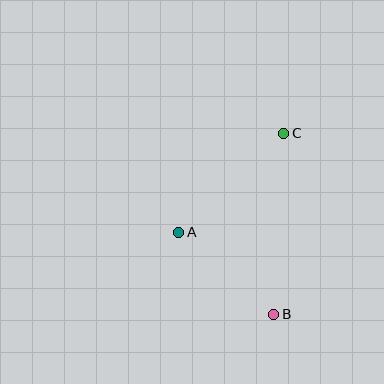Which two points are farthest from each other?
Points B and C are farthest from each other.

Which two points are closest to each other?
Points A and B are closest to each other.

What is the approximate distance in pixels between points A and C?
The distance between A and C is approximately 144 pixels.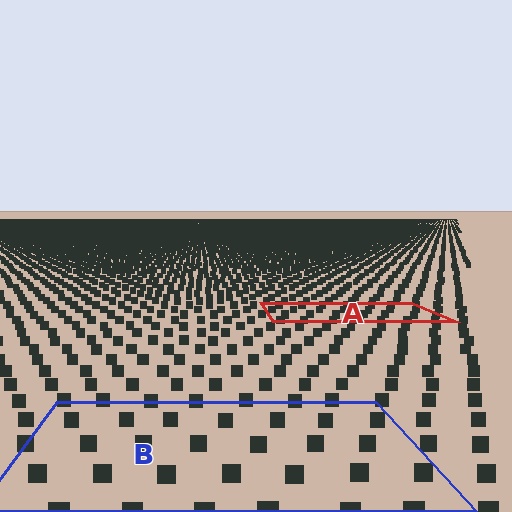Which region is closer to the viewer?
Region B is closer. The texture elements there are larger and more spread out.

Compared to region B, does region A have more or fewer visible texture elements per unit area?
Region A has more texture elements per unit area — they are packed more densely because it is farther away.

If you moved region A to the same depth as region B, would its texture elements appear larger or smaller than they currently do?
They would appear larger. At a closer depth, the same texture elements are projected at a bigger on-screen size.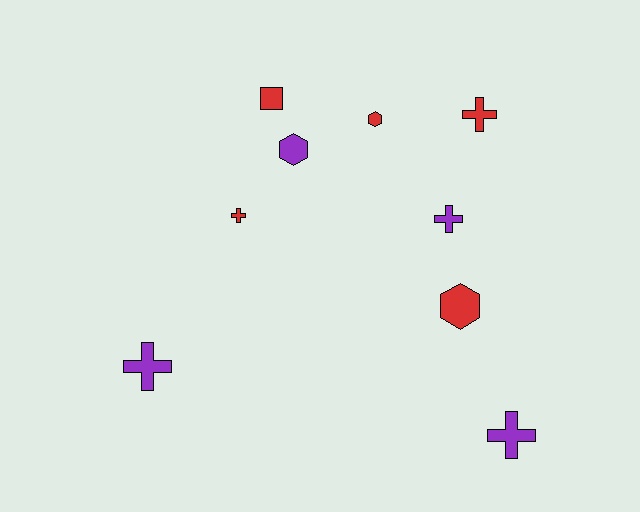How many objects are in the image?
There are 9 objects.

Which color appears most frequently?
Red, with 5 objects.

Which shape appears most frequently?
Cross, with 5 objects.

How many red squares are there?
There is 1 red square.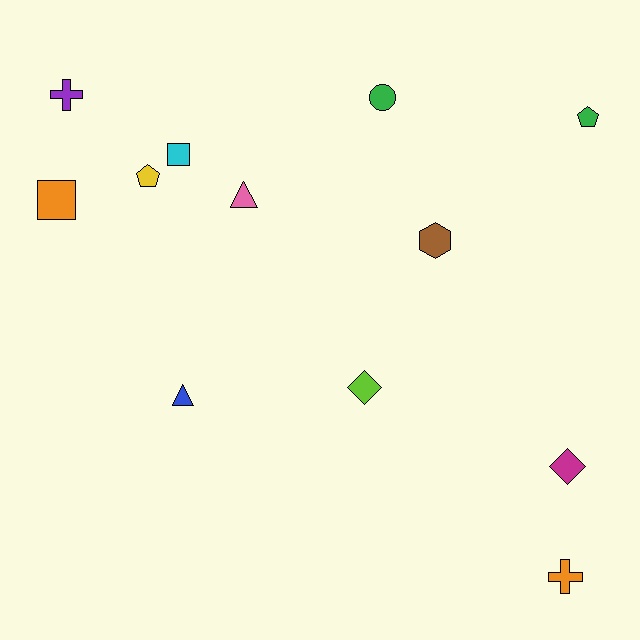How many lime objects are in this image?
There is 1 lime object.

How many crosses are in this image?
There are 2 crosses.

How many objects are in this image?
There are 12 objects.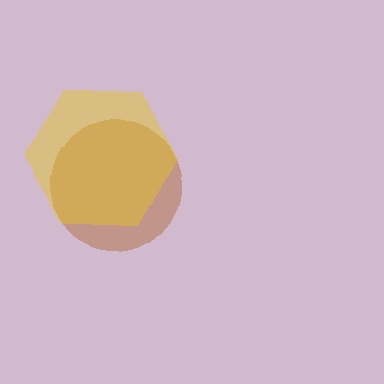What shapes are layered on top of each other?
The layered shapes are: a brown circle, a yellow hexagon.